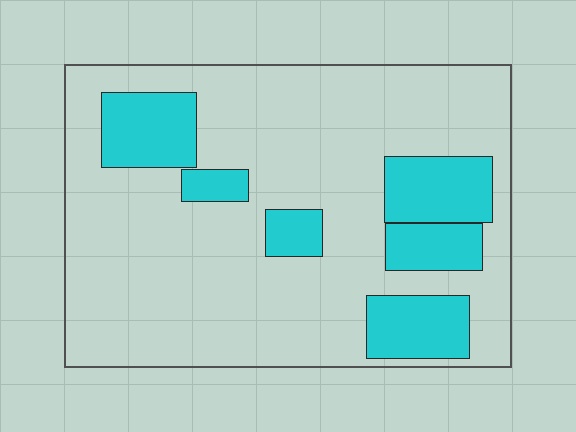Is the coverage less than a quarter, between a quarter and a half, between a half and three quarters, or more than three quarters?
Less than a quarter.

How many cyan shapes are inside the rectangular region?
6.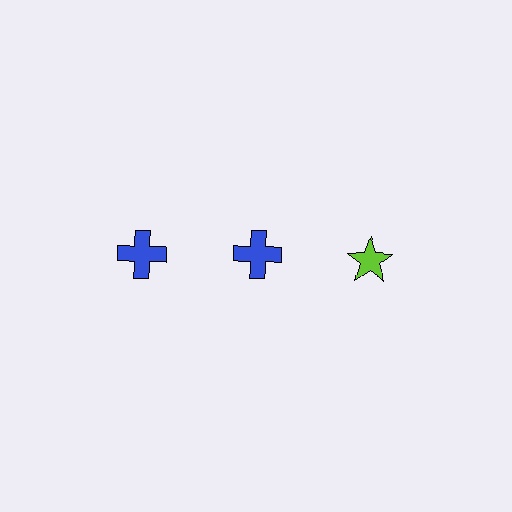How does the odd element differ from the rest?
It differs in both color (lime instead of blue) and shape (star instead of cross).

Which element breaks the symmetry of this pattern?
The lime star in the top row, center column breaks the symmetry. All other shapes are blue crosses.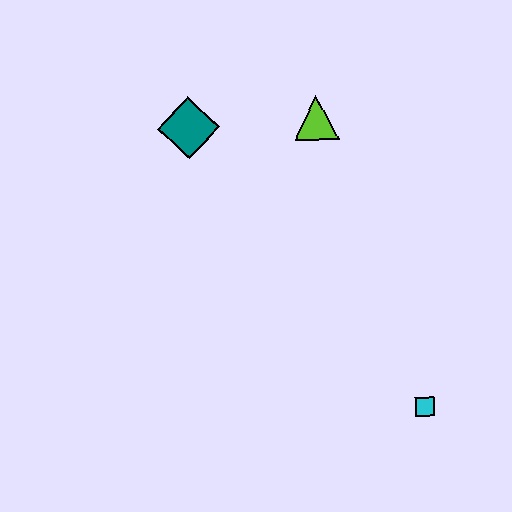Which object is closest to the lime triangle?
The teal diamond is closest to the lime triangle.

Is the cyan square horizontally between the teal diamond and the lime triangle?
No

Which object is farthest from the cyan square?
The teal diamond is farthest from the cyan square.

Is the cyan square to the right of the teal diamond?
Yes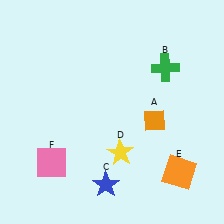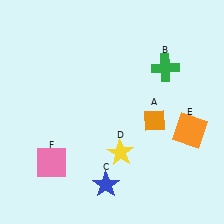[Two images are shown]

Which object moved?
The orange square (E) moved up.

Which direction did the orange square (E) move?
The orange square (E) moved up.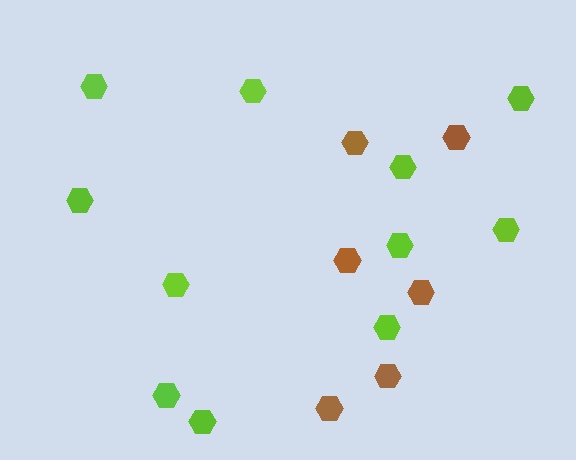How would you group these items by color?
There are 2 groups: one group of brown hexagons (6) and one group of lime hexagons (11).